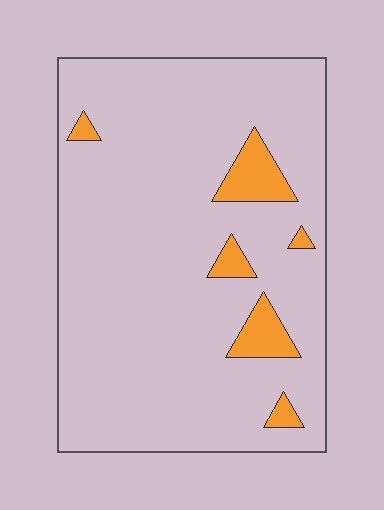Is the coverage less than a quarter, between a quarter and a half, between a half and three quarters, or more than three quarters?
Less than a quarter.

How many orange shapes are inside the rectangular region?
6.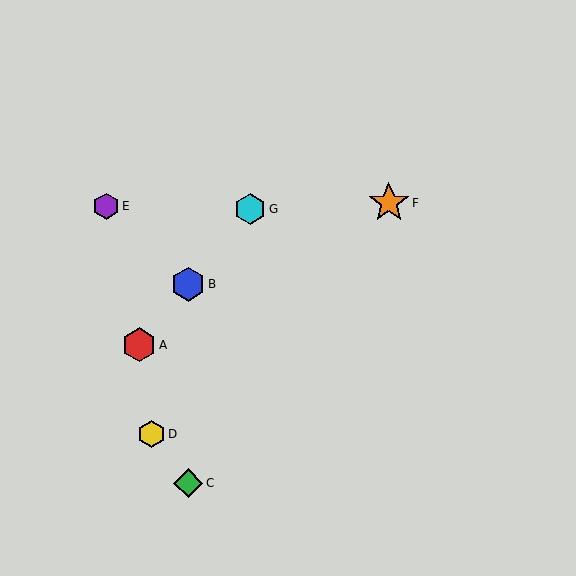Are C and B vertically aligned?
Yes, both are at x≈188.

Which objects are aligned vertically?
Objects B, C are aligned vertically.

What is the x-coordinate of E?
Object E is at x≈106.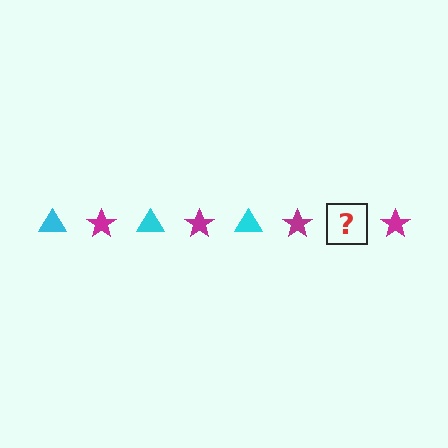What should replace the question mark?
The question mark should be replaced with a cyan triangle.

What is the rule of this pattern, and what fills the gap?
The rule is that the pattern alternates between cyan triangle and magenta star. The gap should be filled with a cyan triangle.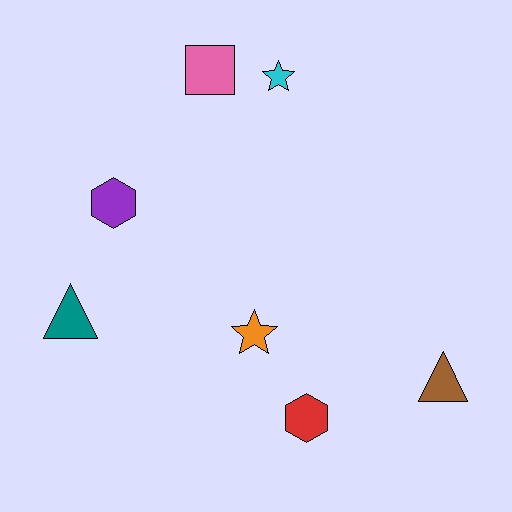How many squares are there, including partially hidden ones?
There is 1 square.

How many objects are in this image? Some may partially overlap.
There are 7 objects.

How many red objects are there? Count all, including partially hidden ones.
There is 1 red object.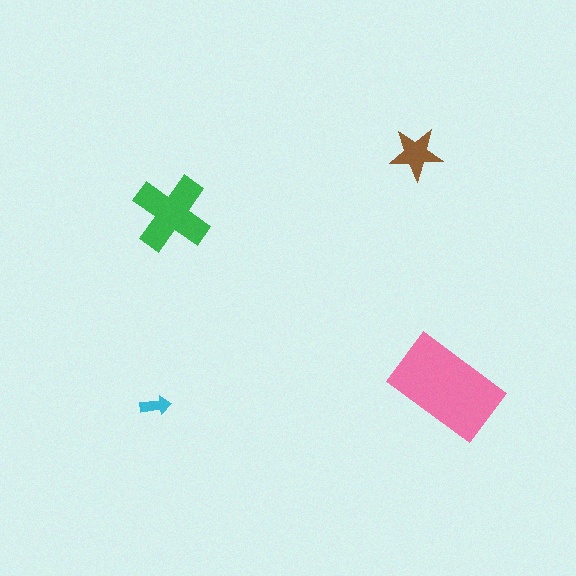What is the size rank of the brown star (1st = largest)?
3rd.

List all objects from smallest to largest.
The cyan arrow, the brown star, the green cross, the pink rectangle.